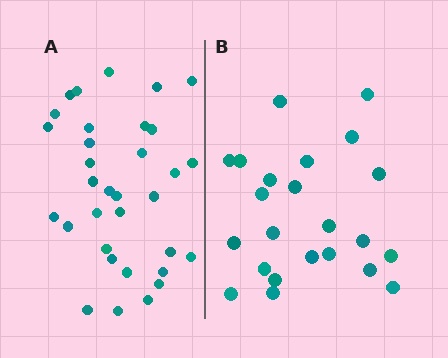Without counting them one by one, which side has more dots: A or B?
Region A (the left region) has more dots.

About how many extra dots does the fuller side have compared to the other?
Region A has roughly 10 or so more dots than region B.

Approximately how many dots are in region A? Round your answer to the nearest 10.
About 30 dots. (The exact count is 33, which rounds to 30.)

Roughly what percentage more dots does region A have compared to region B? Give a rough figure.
About 45% more.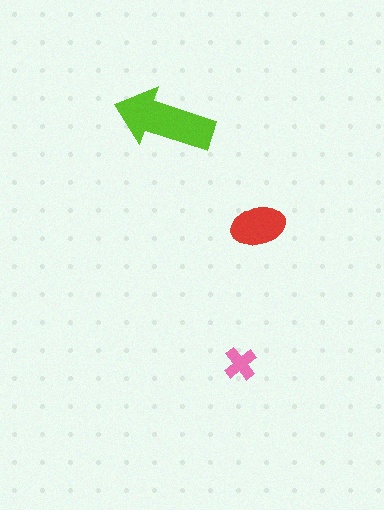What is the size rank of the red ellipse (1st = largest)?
2nd.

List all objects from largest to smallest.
The lime arrow, the red ellipse, the pink cross.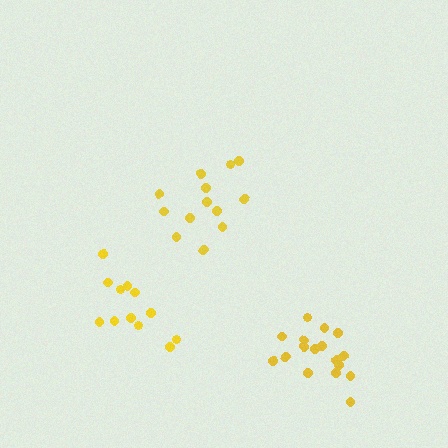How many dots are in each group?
Group 1: 13 dots, Group 2: 17 dots, Group 3: 12 dots (42 total).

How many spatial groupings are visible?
There are 3 spatial groupings.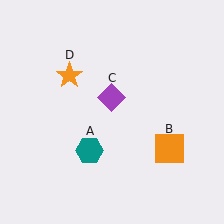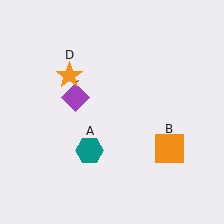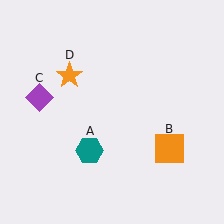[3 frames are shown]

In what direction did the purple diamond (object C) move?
The purple diamond (object C) moved left.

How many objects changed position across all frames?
1 object changed position: purple diamond (object C).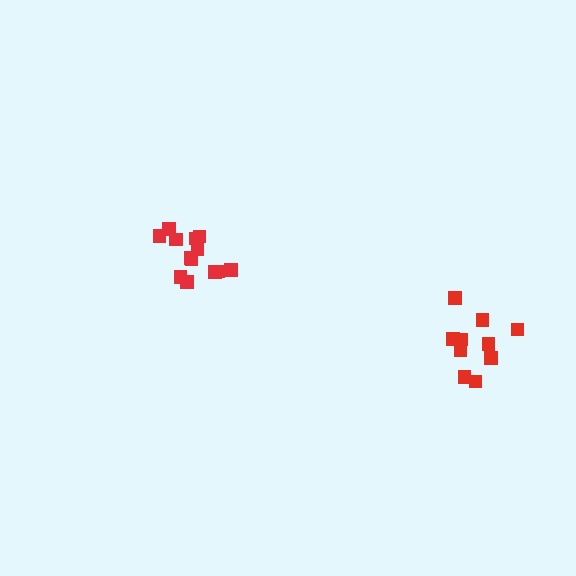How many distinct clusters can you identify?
There are 2 distinct clusters.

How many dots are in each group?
Group 1: 10 dots, Group 2: 14 dots (24 total).